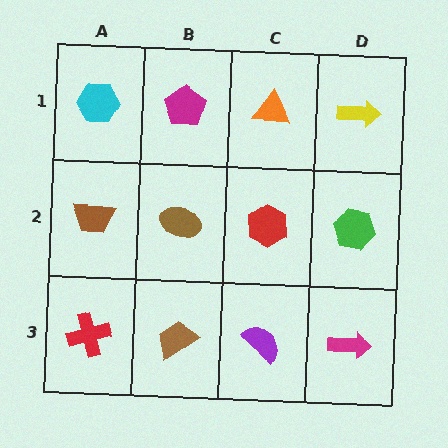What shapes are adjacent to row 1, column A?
A brown trapezoid (row 2, column A), a magenta pentagon (row 1, column B).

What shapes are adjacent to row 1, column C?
A red hexagon (row 2, column C), a magenta pentagon (row 1, column B), a yellow arrow (row 1, column D).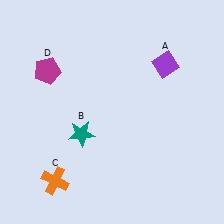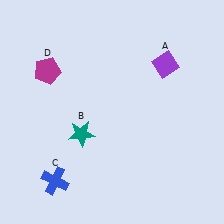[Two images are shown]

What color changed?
The cross (C) changed from orange in Image 1 to blue in Image 2.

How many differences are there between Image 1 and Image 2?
There is 1 difference between the two images.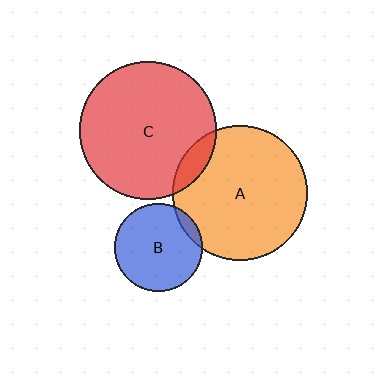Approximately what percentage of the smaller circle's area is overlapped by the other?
Approximately 10%.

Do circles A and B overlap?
Yes.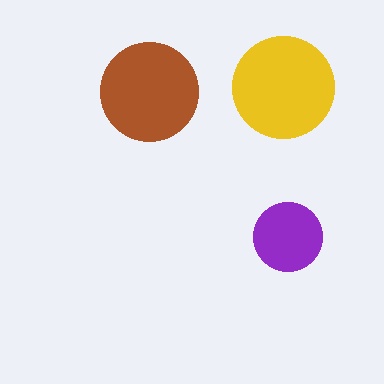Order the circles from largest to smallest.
the yellow one, the brown one, the purple one.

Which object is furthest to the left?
The brown circle is leftmost.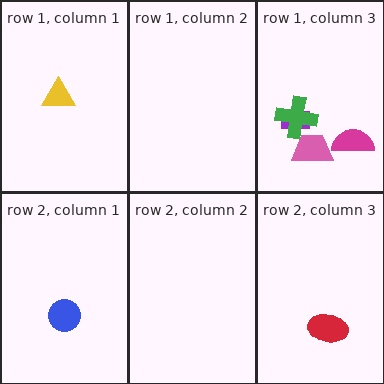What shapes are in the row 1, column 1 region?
The yellow triangle.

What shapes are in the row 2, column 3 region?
The red ellipse.